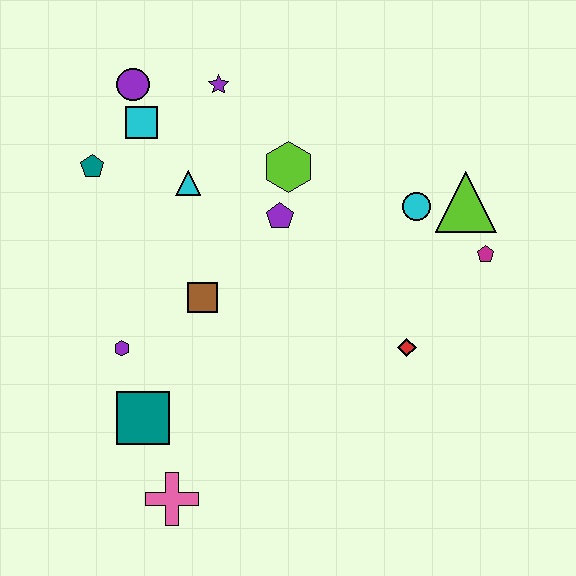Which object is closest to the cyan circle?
The lime triangle is closest to the cyan circle.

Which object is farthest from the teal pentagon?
The magenta pentagon is farthest from the teal pentagon.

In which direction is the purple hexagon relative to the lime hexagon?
The purple hexagon is below the lime hexagon.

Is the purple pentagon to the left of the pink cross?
No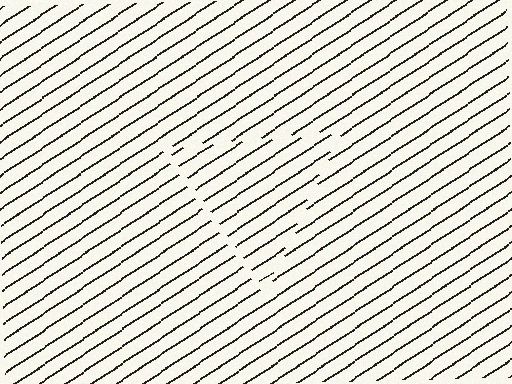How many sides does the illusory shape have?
3 sides — the line-ends trace a triangle.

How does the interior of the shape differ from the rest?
The interior of the shape contains the same grating, shifted by half a period — the contour is defined by the phase discontinuity where line-ends from the inner and outer gratings abut.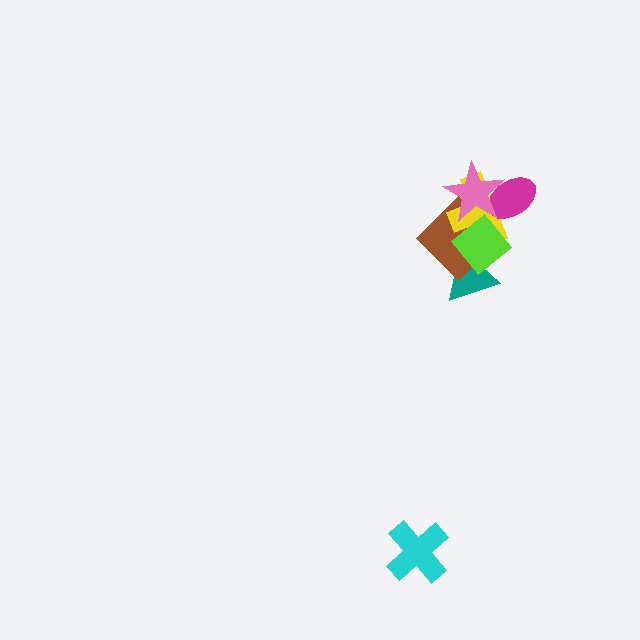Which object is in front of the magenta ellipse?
The pink star is in front of the magenta ellipse.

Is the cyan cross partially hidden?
No, no other shape covers it.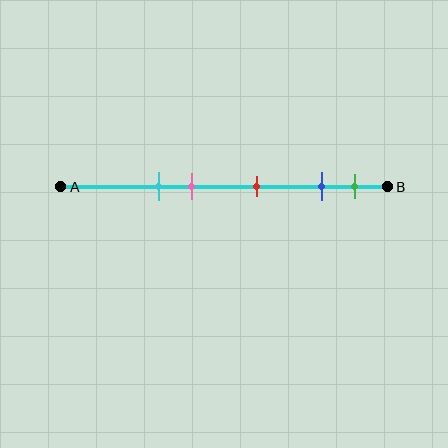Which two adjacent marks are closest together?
The blue and green marks are the closest adjacent pair.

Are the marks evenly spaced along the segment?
No, the marks are not evenly spaced.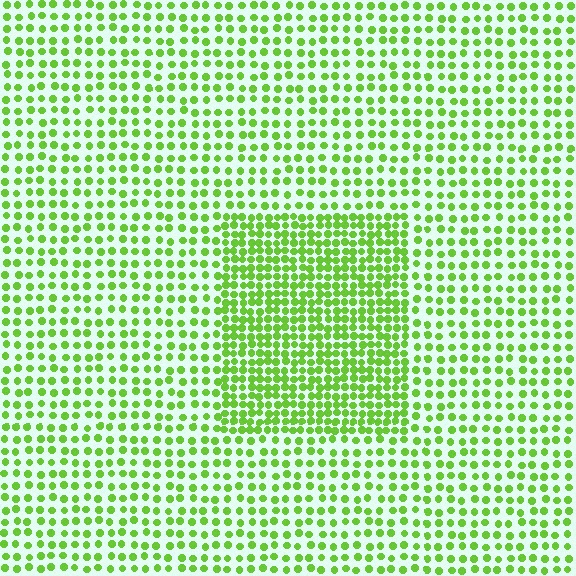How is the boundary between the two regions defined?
The boundary is defined by a change in element density (approximately 1.9x ratio). All elements are the same color, size, and shape.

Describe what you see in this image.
The image contains small lime elements arranged at two different densities. A rectangle-shaped region is visible where the elements are more densely packed than the surrounding area.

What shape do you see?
I see a rectangle.